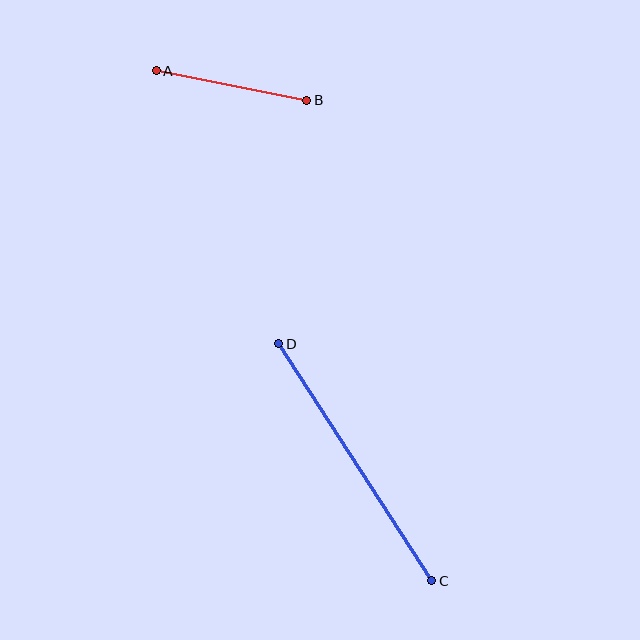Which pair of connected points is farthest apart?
Points C and D are farthest apart.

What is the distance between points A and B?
The distance is approximately 153 pixels.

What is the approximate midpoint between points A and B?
The midpoint is at approximately (231, 86) pixels.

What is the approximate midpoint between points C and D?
The midpoint is at approximately (355, 462) pixels.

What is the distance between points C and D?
The distance is approximately 282 pixels.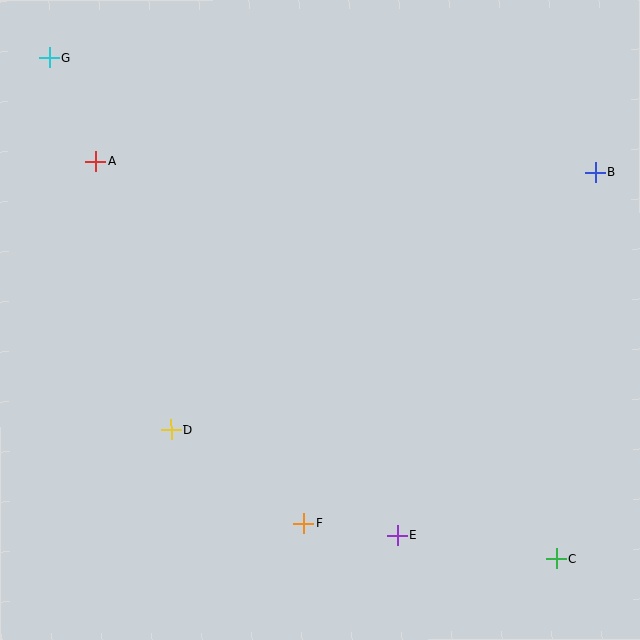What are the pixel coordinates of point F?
Point F is at (304, 523).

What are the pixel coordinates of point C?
Point C is at (556, 559).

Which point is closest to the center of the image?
Point D at (171, 429) is closest to the center.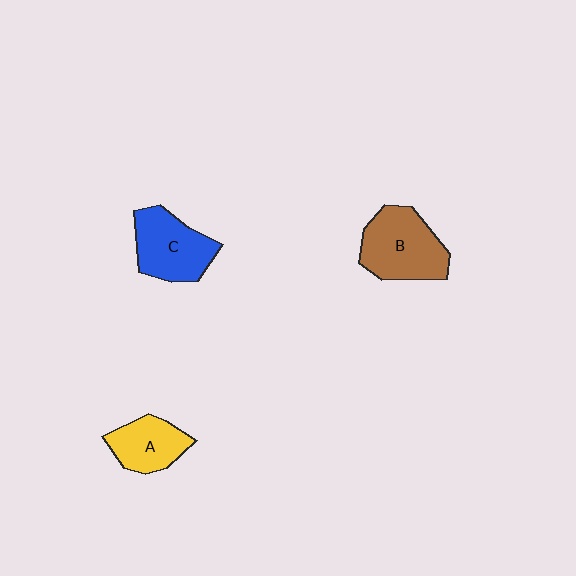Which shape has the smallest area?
Shape A (yellow).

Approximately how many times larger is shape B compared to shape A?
Approximately 1.5 times.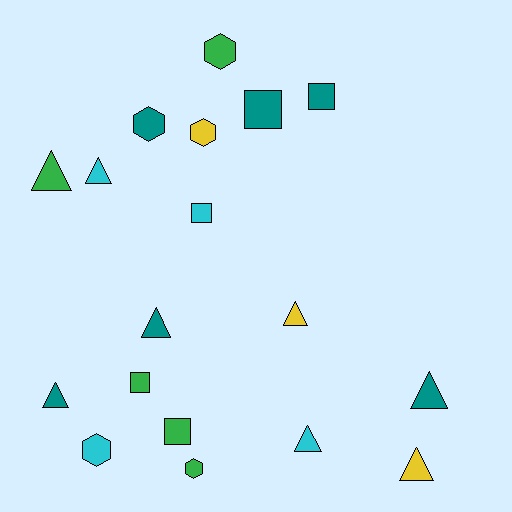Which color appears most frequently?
Teal, with 6 objects.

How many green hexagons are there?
There are 2 green hexagons.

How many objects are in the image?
There are 18 objects.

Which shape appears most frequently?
Triangle, with 8 objects.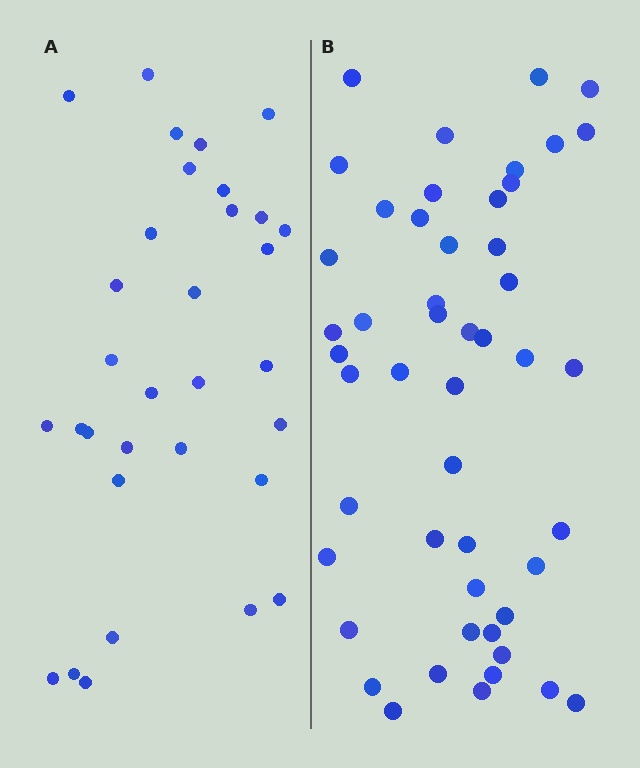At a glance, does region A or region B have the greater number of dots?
Region B (the right region) has more dots.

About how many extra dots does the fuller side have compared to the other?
Region B has approximately 15 more dots than region A.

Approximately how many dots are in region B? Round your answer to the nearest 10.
About 50 dots. (The exact count is 49, which rounds to 50.)